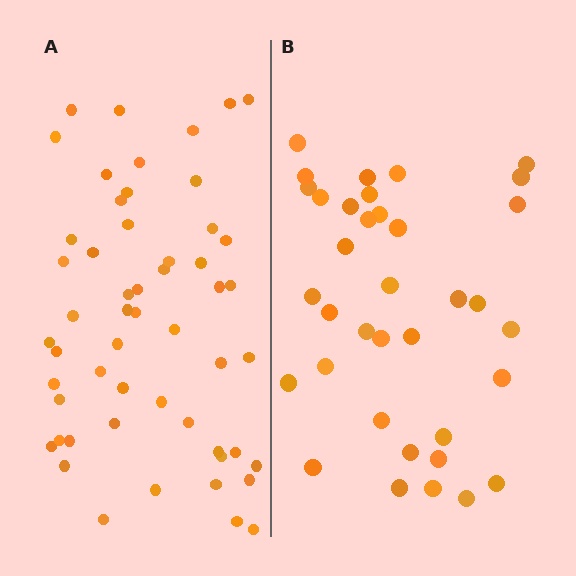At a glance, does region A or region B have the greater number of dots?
Region A (the left region) has more dots.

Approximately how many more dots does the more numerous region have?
Region A has approximately 20 more dots than region B.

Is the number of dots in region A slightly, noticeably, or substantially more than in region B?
Region A has substantially more. The ratio is roughly 1.5 to 1.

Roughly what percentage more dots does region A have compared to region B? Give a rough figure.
About 50% more.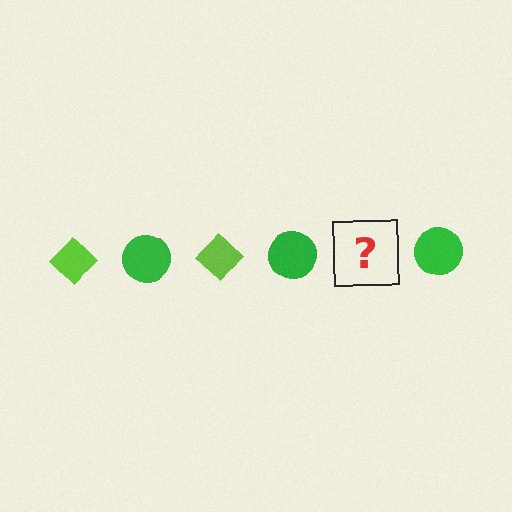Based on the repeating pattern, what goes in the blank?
The blank should be a lime diamond.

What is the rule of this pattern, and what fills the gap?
The rule is that the pattern alternates between lime diamond and green circle. The gap should be filled with a lime diamond.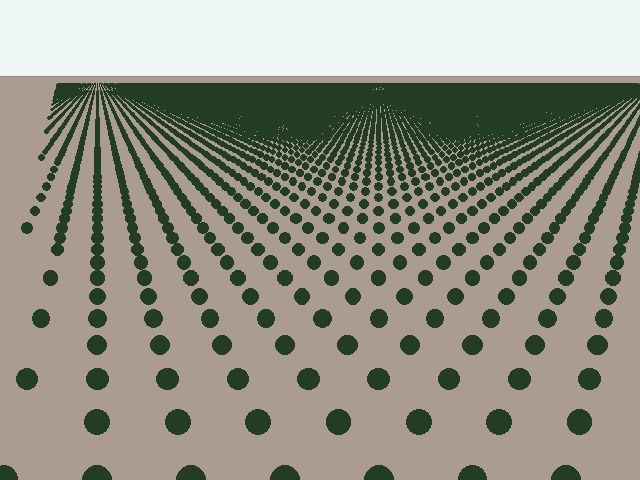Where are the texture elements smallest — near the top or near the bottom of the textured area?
Near the top.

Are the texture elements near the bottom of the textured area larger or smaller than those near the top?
Larger. Near the bottom, elements are closer to the viewer and appear at a bigger on-screen size.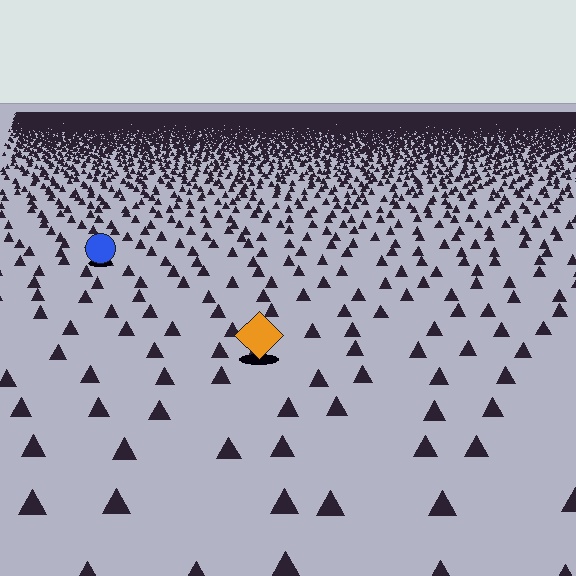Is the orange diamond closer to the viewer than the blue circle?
Yes. The orange diamond is closer — you can tell from the texture gradient: the ground texture is coarser near it.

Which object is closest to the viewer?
The orange diamond is closest. The texture marks near it are larger and more spread out.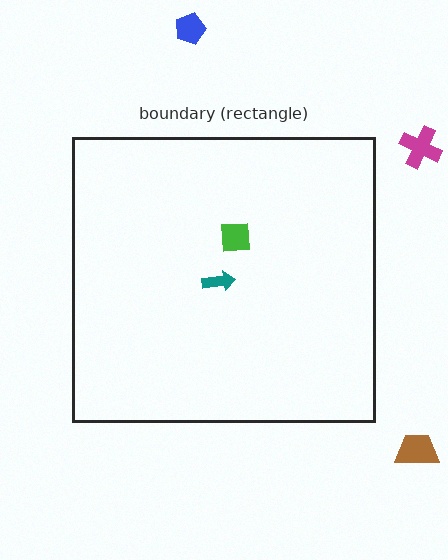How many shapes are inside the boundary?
2 inside, 3 outside.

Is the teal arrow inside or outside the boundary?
Inside.